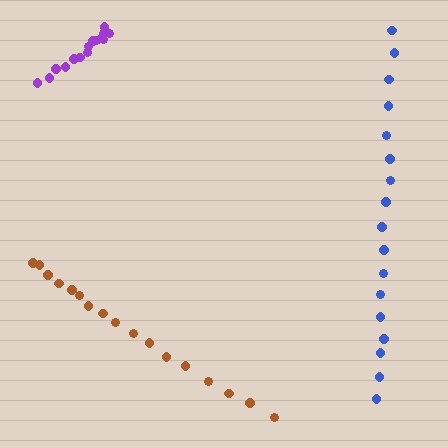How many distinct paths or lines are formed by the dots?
There are 3 distinct paths.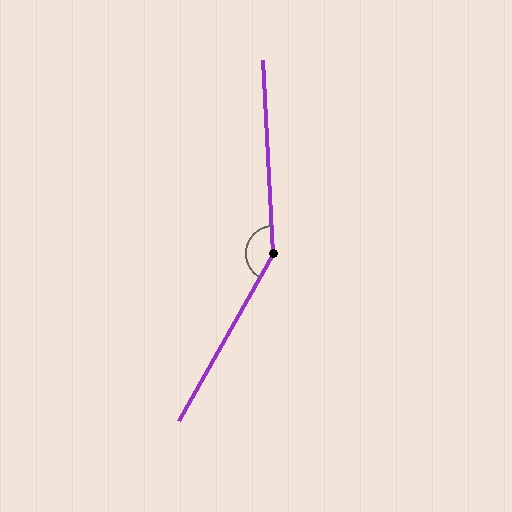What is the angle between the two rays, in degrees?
Approximately 148 degrees.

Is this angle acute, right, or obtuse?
It is obtuse.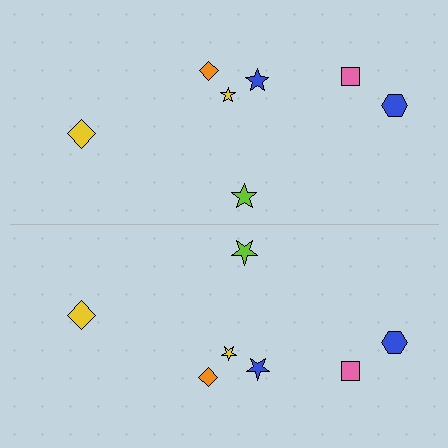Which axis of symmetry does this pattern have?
The pattern has a horizontal axis of symmetry running through the center of the image.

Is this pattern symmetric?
Yes, this pattern has bilateral (reflection) symmetry.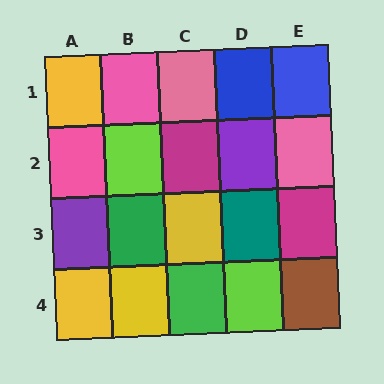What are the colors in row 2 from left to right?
Pink, lime, magenta, purple, pink.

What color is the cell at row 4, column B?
Yellow.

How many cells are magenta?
2 cells are magenta.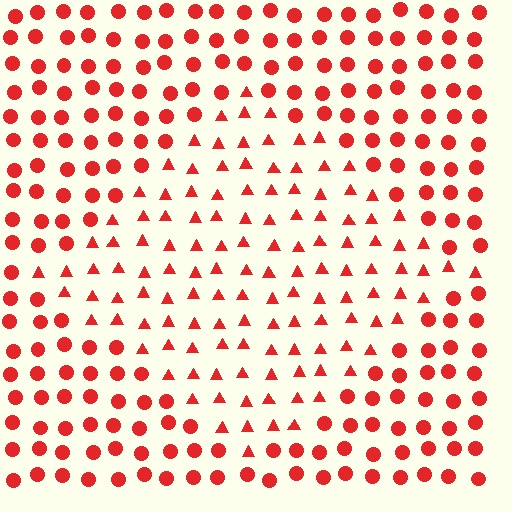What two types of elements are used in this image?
The image uses triangles inside the diamond region and circles outside it.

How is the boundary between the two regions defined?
The boundary is defined by a change in element shape: triangles inside vs. circles outside. All elements share the same color and spacing.